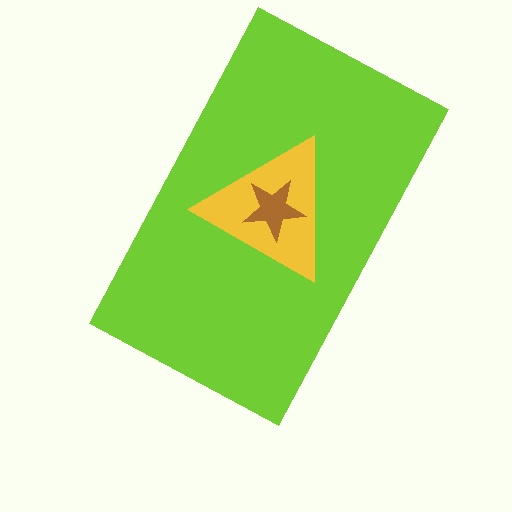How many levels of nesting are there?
3.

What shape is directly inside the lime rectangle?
The yellow triangle.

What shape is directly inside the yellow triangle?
The brown star.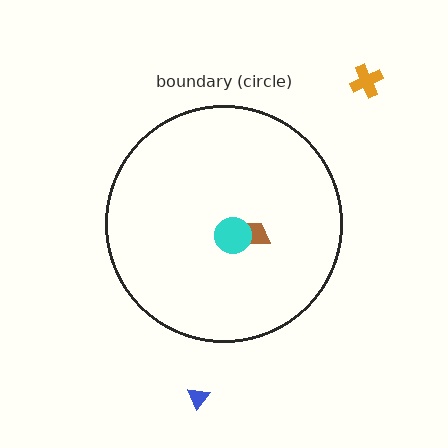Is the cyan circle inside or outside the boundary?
Inside.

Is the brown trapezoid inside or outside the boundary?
Inside.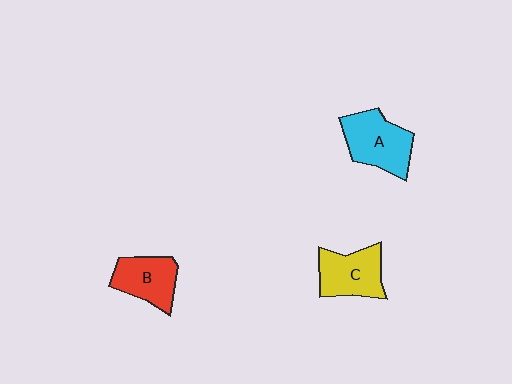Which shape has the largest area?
Shape A (cyan).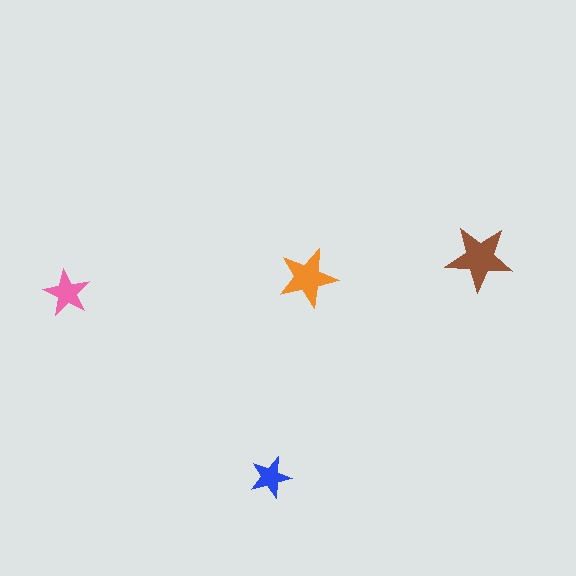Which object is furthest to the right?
The brown star is rightmost.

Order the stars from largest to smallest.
the brown one, the orange one, the pink one, the blue one.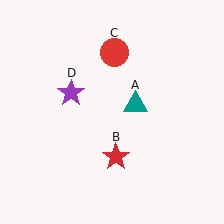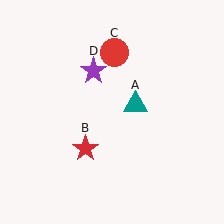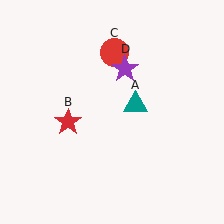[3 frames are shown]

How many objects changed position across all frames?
2 objects changed position: red star (object B), purple star (object D).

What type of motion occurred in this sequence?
The red star (object B), purple star (object D) rotated clockwise around the center of the scene.